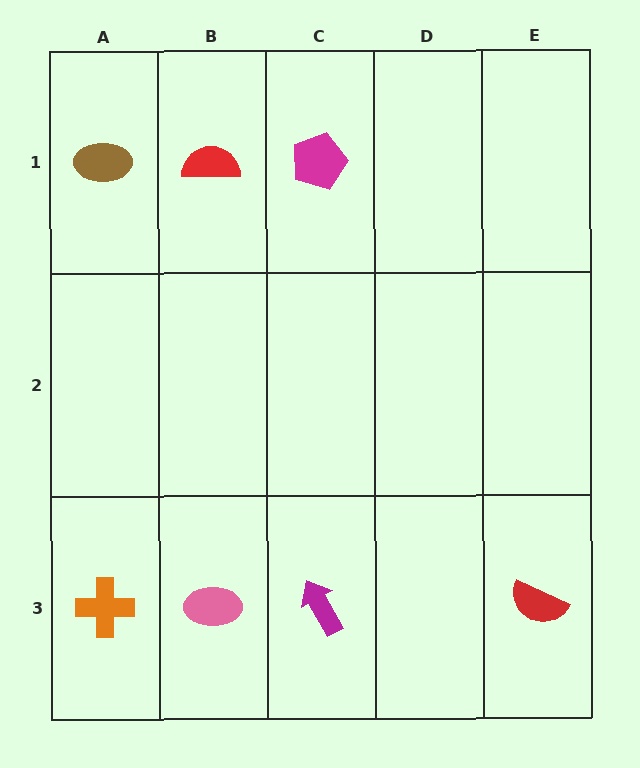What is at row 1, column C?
A magenta pentagon.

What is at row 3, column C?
A magenta arrow.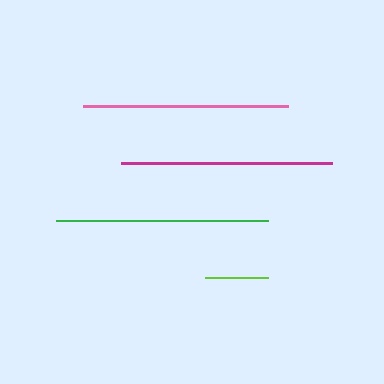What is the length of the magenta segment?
The magenta segment is approximately 211 pixels long.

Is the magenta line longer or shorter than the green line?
The green line is longer than the magenta line.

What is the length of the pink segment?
The pink segment is approximately 205 pixels long.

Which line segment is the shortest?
The lime line is the shortest at approximately 63 pixels.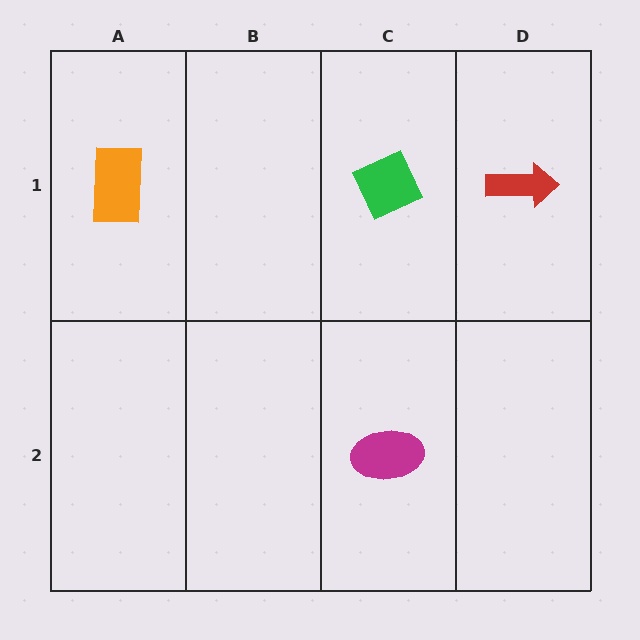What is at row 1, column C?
A green diamond.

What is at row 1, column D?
A red arrow.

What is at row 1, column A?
An orange rectangle.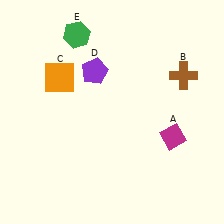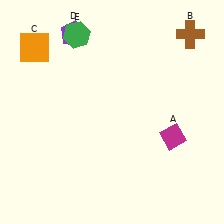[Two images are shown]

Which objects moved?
The objects that moved are: the brown cross (B), the orange square (C), the purple pentagon (D).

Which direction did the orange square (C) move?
The orange square (C) moved up.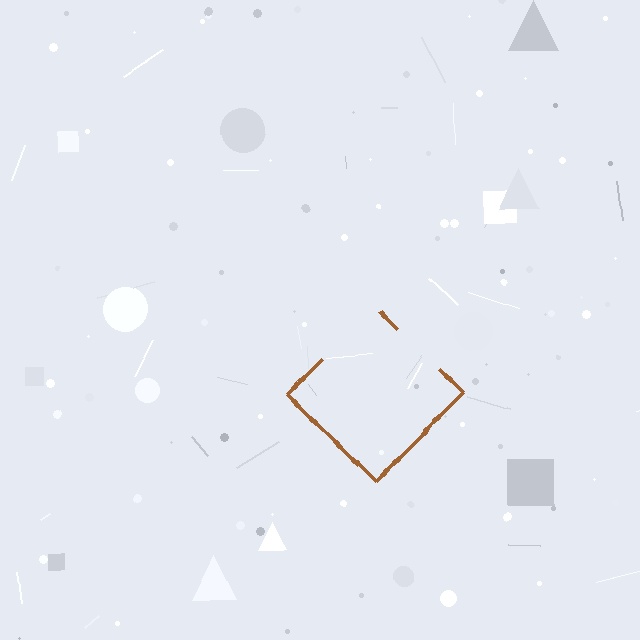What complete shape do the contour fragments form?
The contour fragments form a diamond.